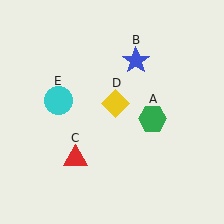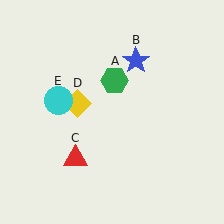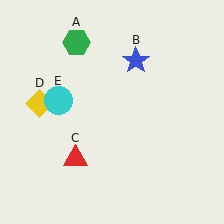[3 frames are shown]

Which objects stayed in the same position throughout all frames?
Blue star (object B) and red triangle (object C) and cyan circle (object E) remained stationary.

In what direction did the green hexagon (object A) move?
The green hexagon (object A) moved up and to the left.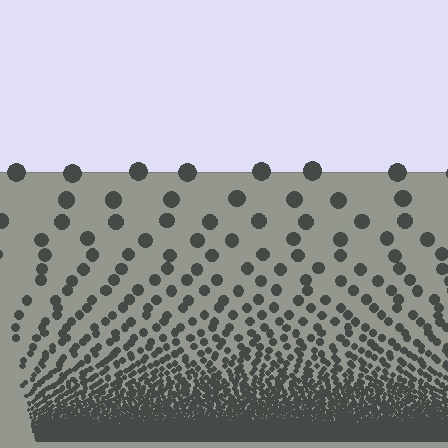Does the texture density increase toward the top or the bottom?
Density increases toward the bottom.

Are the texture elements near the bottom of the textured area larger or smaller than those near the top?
Smaller. The gradient is inverted — elements near the bottom are smaller and denser.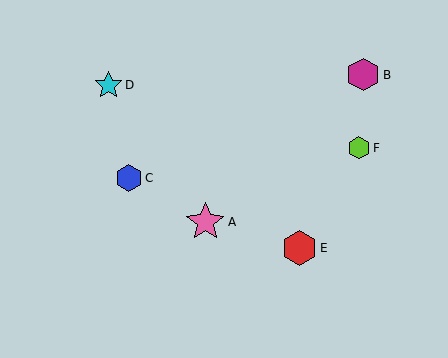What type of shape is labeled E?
Shape E is a red hexagon.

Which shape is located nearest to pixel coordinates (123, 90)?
The cyan star (labeled D) at (109, 85) is nearest to that location.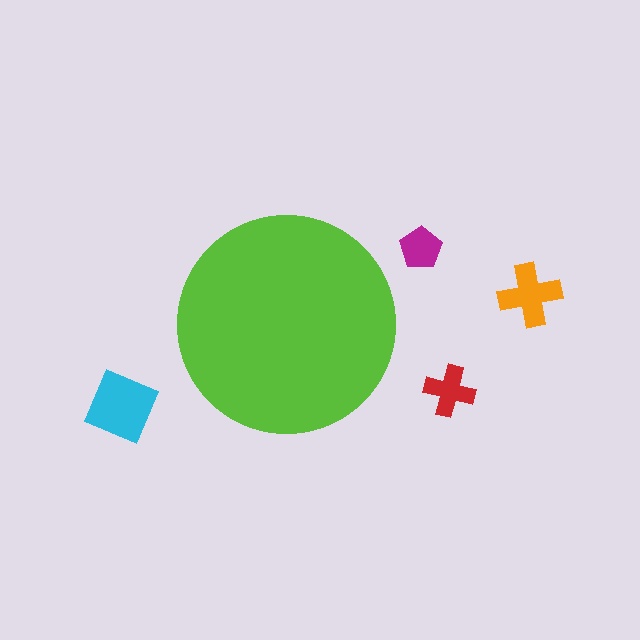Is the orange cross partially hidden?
No, the orange cross is fully visible.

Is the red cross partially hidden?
No, the red cross is fully visible.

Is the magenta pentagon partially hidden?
No, the magenta pentagon is fully visible.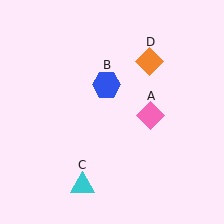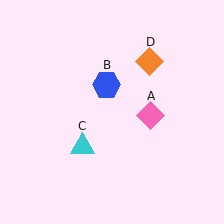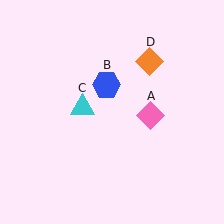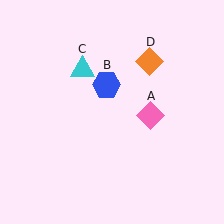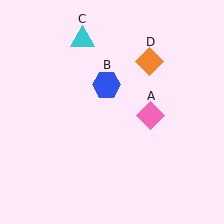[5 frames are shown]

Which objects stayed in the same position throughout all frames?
Pink diamond (object A) and blue hexagon (object B) and orange diamond (object D) remained stationary.